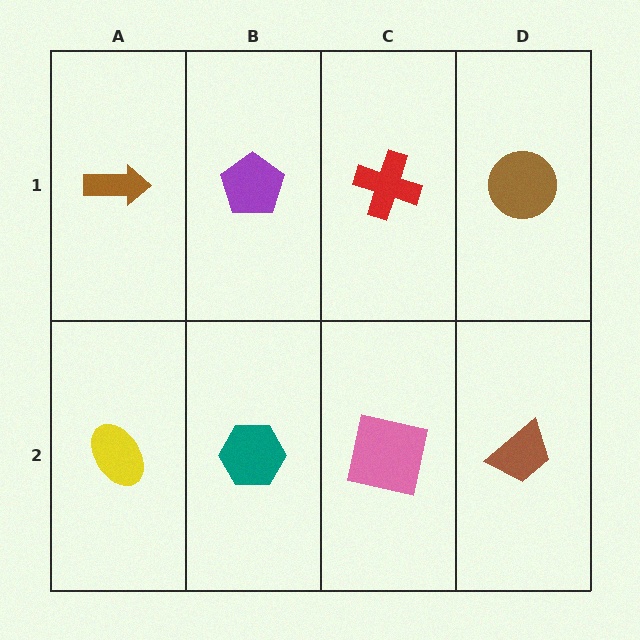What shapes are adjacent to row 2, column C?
A red cross (row 1, column C), a teal hexagon (row 2, column B), a brown trapezoid (row 2, column D).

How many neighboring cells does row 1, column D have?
2.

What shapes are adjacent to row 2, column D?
A brown circle (row 1, column D), a pink square (row 2, column C).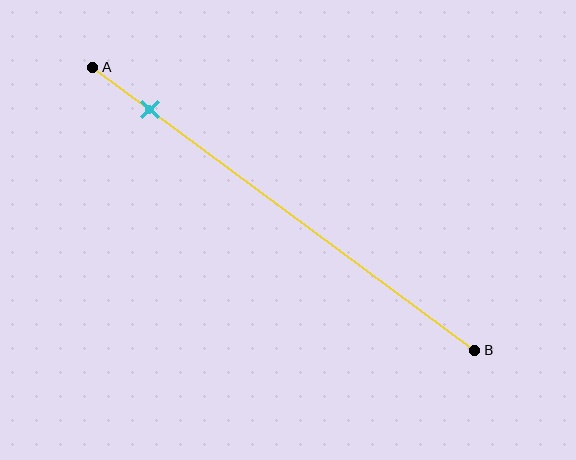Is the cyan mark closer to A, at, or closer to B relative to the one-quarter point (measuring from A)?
The cyan mark is closer to point A than the one-quarter point of segment AB.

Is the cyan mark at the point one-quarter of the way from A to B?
No, the mark is at about 15% from A, not at the 25% one-quarter point.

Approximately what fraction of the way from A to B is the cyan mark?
The cyan mark is approximately 15% of the way from A to B.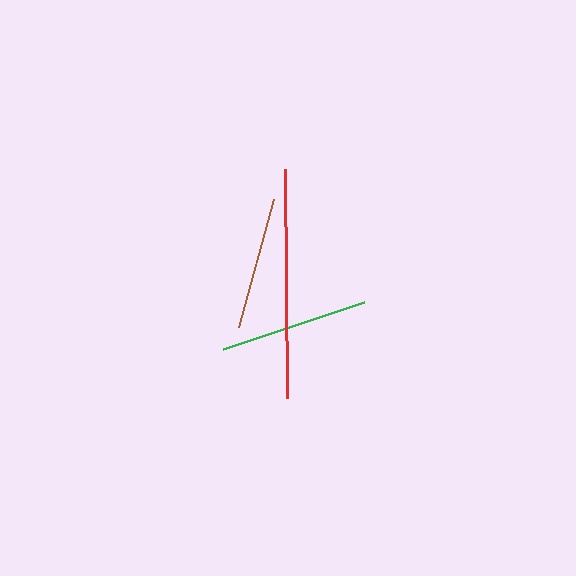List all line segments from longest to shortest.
From longest to shortest: red, green, brown.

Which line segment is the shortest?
The brown line is the shortest at approximately 133 pixels.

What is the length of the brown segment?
The brown segment is approximately 133 pixels long.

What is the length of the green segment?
The green segment is approximately 149 pixels long.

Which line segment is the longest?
The red line is the longest at approximately 230 pixels.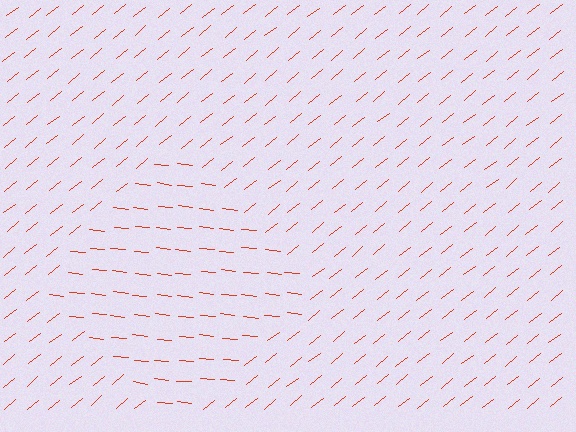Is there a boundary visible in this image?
Yes, there is a texture boundary formed by a change in line orientation.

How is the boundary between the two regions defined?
The boundary is defined purely by a change in line orientation (approximately 45 degrees difference). All lines are the same color and thickness.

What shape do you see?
I see a diamond.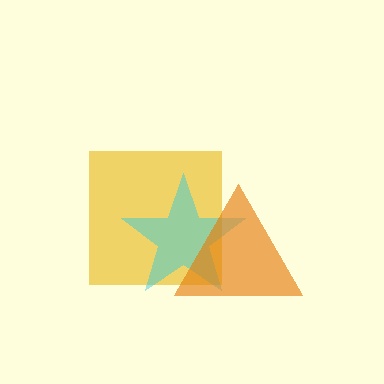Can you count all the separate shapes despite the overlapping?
Yes, there are 3 separate shapes.